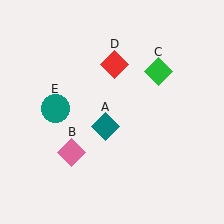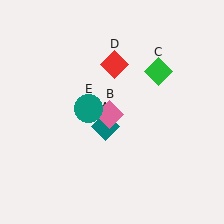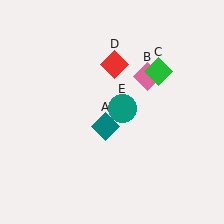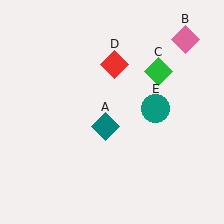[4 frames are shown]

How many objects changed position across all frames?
2 objects changed position: pink diamond (object B), teal circle (object E).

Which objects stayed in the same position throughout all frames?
Teal diamond (object A) and green diamond (object C) and red diamond (object D) remained stationary.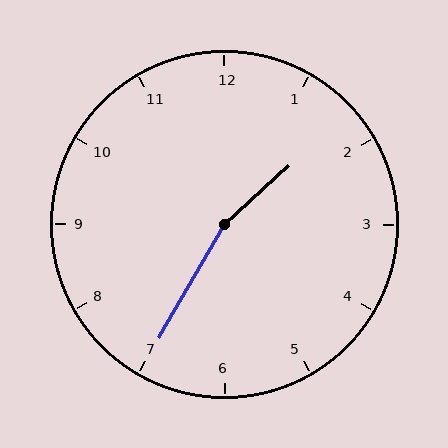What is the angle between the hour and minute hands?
Approximately 162 degrees.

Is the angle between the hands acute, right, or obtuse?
It is obtuse.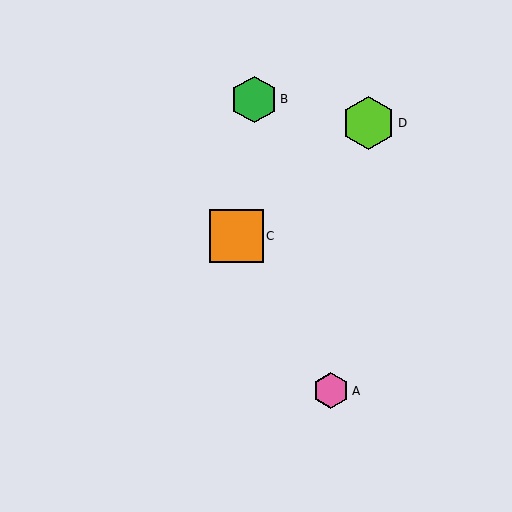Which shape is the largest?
The orange square (labeled C) is the largest.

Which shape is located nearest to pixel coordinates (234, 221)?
The orange square (labeled C) at (236, 236) is nearest to that location.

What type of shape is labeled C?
Shape C is an orange square.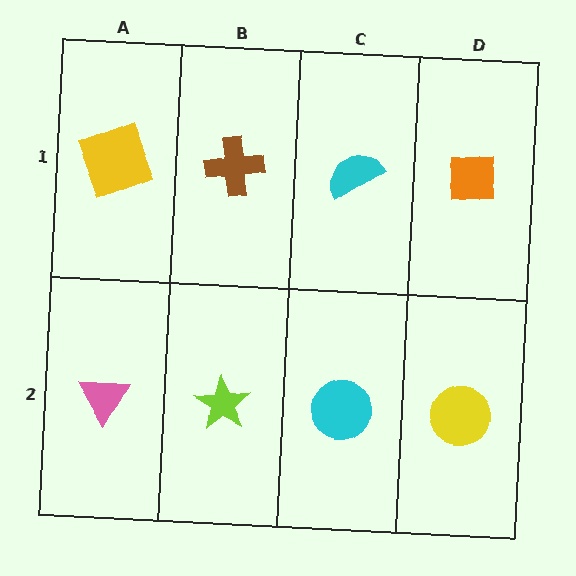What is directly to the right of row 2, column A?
A lime star.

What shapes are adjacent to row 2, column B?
A brown cross (row 1, column B), a pink triangle (row 2, column A), a cyan circle (row 2, column C).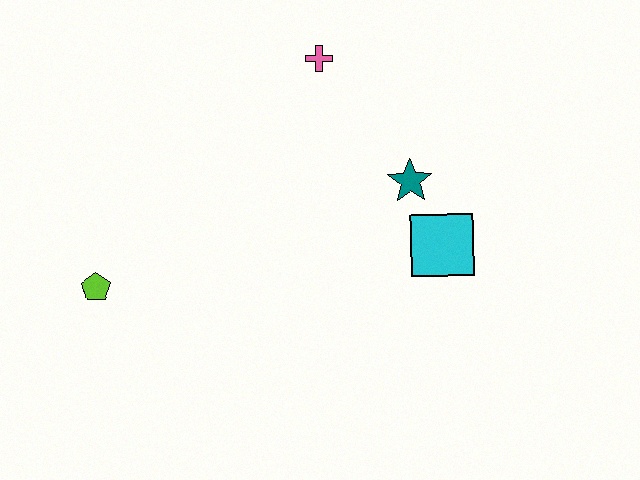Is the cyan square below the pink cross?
Yes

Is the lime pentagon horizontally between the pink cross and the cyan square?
No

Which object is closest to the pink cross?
The teal star is closest to the pink cross.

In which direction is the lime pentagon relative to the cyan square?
The lime pentagon is to the left of the cyan square.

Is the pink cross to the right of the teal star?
No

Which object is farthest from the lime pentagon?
The cyan square is farthest from the lime pentagon.